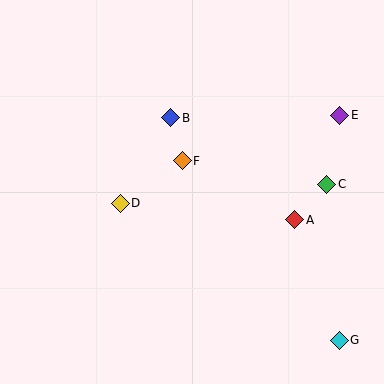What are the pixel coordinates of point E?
Point E is at (340, 115).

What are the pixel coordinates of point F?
Point F is at (182, 161).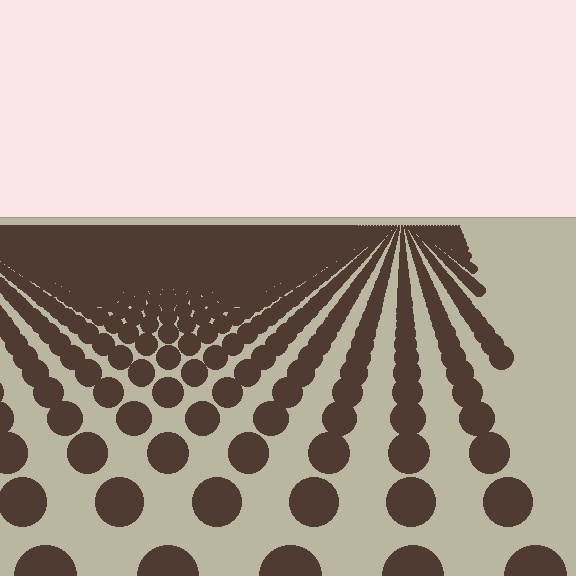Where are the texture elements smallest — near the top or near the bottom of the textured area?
Near the top.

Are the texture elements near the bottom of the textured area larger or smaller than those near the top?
Larger. Near the bottom, elements are closer to the viewer and appear at a bigger on-screen size.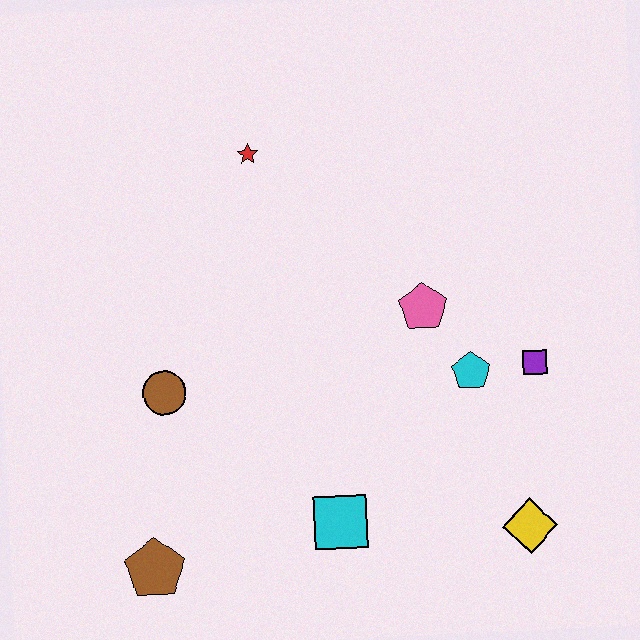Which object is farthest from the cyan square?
The red star is farthest from the cyan square.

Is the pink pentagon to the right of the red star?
Yes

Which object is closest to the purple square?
The cyan pentagon is closest to the purple square.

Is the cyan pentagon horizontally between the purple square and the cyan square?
Yes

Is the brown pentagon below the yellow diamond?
Yes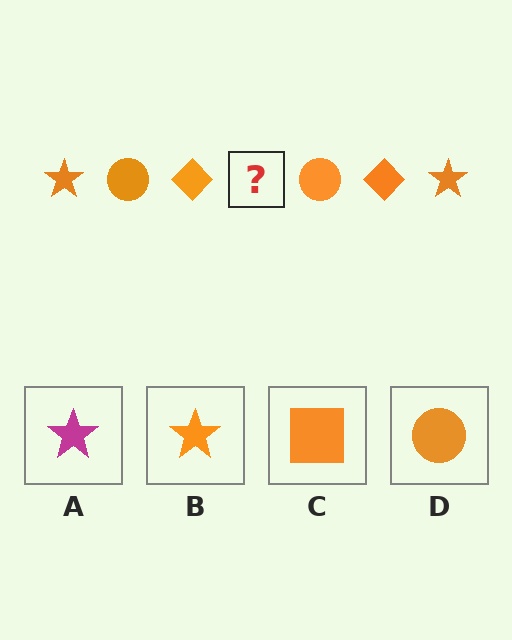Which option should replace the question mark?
Option B.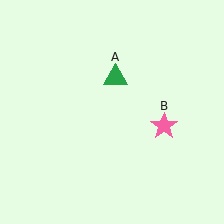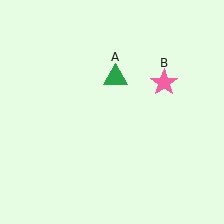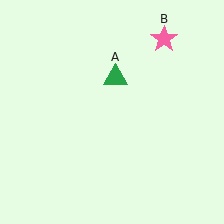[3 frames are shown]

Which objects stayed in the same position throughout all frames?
Green triangle (object A) remained stationary.